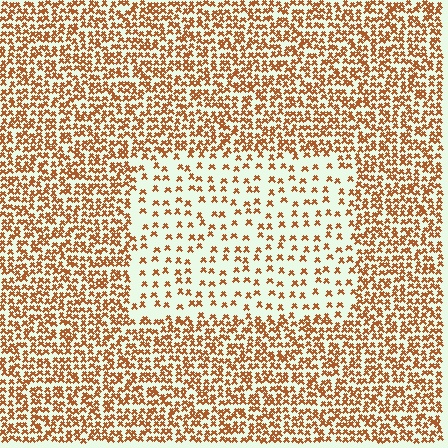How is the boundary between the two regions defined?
The boundary is defined by a change in element density (approximately 2.5x ratio). All elements are the same color, size, and shape.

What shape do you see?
I see a rectangle.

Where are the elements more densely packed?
The elements are more densely packed outside the rectangle boundary.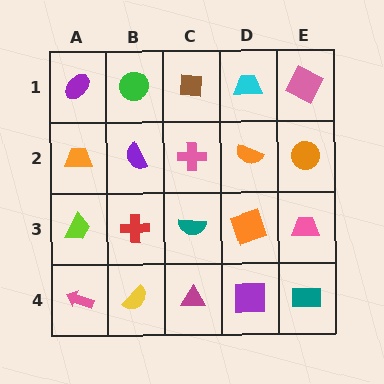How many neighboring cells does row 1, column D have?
3.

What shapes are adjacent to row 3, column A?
An orange trapezoid (row 2, column A), a pink arrow (row 4, column A), a red cross (row 3, column B).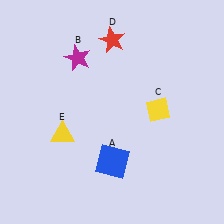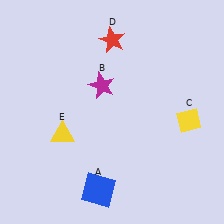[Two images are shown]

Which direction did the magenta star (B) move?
The magenta star (B) moved down.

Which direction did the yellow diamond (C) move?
The yellow diamond (C) moved right.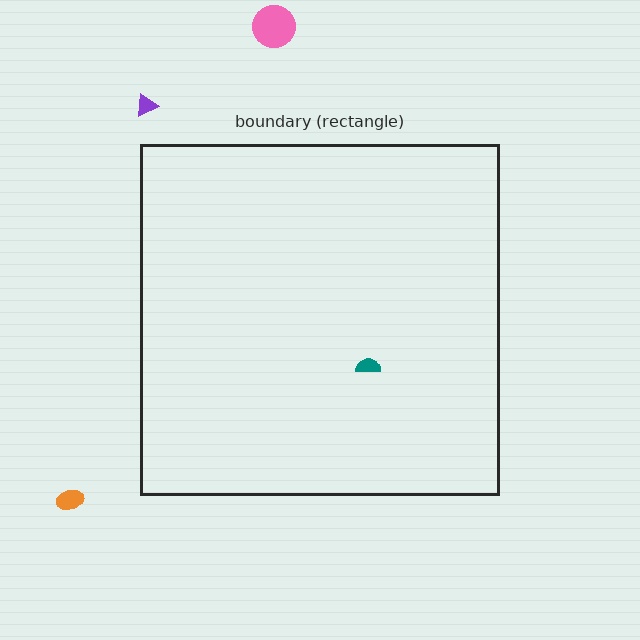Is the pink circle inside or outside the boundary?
Outside.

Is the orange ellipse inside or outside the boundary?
Outside.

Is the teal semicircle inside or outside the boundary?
Inside.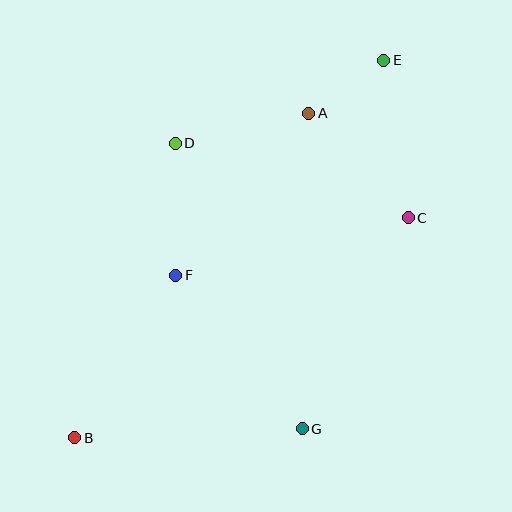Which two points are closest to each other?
Points A and E are closest to each other.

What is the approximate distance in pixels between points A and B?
The distance between A and B is approximately 400 pixels.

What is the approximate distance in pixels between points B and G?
The distance between B and G is approximately 228 pixels.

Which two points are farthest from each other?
Points B and E are farthest from each other.